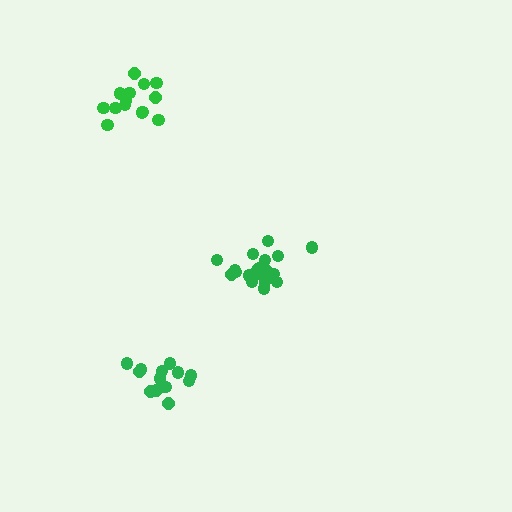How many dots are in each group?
Group 1: 19 dots, Group 2: 13 dots, Group 3: 14 dots (46 total).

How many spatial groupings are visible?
There are 3 spatial groupings.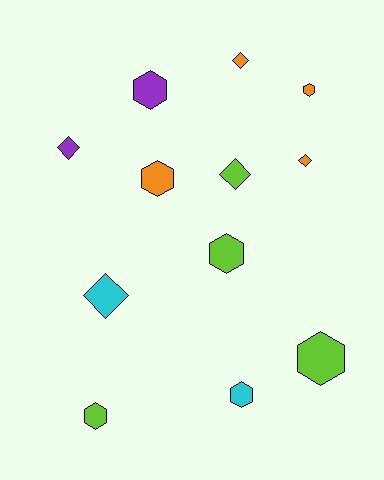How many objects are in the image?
There are 12 objects.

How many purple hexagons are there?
There is 1 purple hexagon.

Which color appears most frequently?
Lime, with 4 objects.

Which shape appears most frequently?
Hexagon, with 7 objects.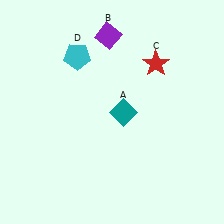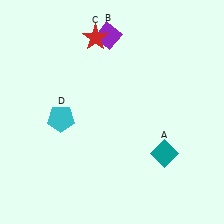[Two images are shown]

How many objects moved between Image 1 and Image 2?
3 objects moved between the two images.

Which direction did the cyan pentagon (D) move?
The cyan pentagon (D) moved down.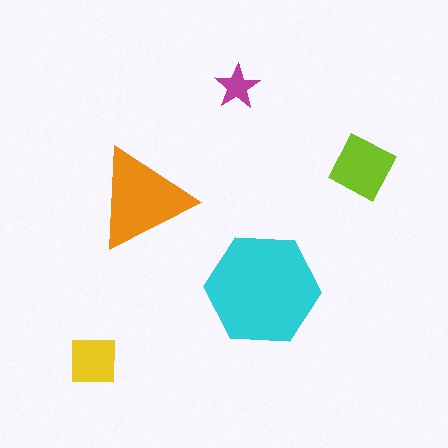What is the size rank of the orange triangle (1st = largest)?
2nd.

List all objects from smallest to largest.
The magenta star, the yellow square, the lime square, the orange triangle, the cyan hexagon.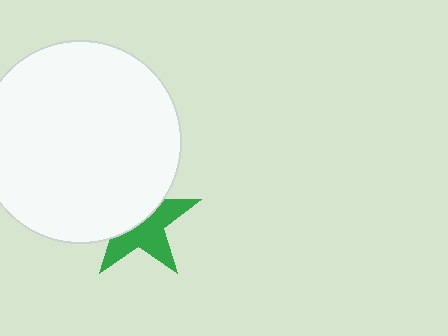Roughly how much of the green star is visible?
About half of it is visible (roughly 51%).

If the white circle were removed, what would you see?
You would see the complete green star.